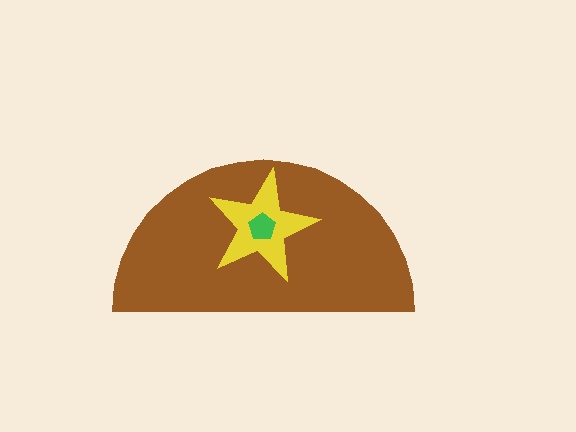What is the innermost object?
The green pentagon.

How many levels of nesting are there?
3.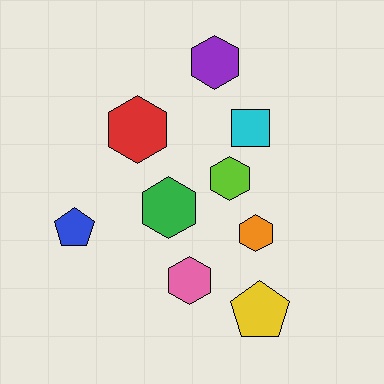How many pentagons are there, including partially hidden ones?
There are 2 pentagons.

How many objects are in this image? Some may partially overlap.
There are 9 objects.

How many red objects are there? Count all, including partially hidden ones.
There is 1 red object.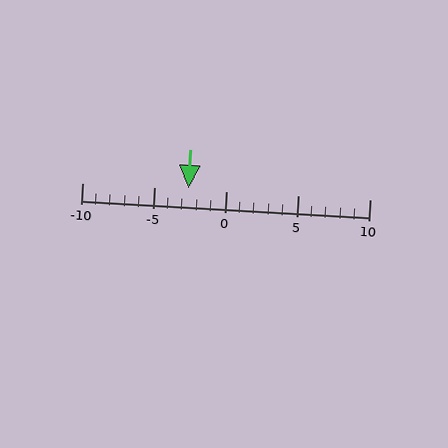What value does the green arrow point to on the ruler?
The green arrow points to approximately -3.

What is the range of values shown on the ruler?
The ruler shows values from -10 to 10.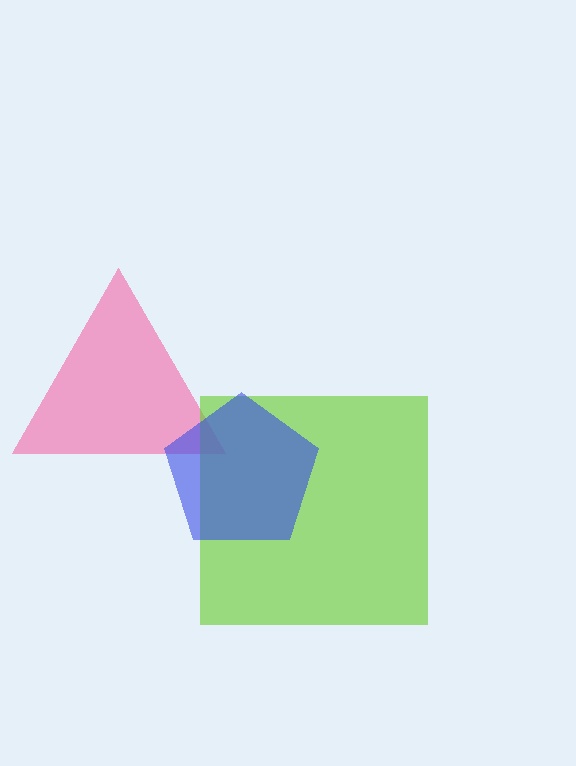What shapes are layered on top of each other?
The layered shapes are: a pink triangle, a lime square, a blue pentagon.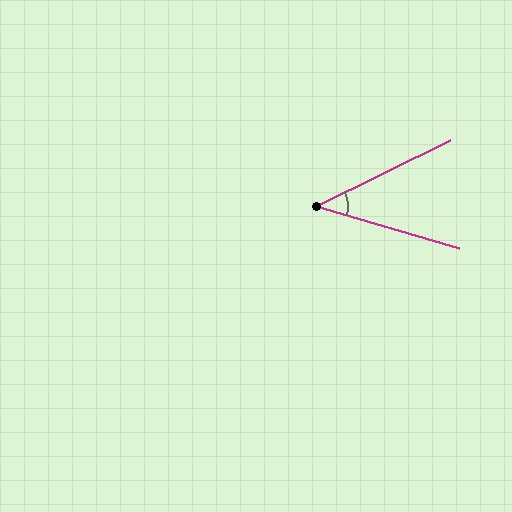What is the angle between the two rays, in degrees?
Approximately 43 degrees.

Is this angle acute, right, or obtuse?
It is acute.